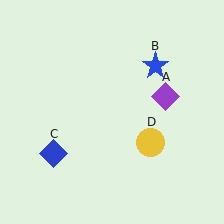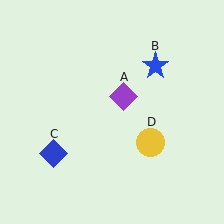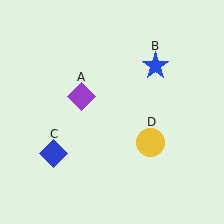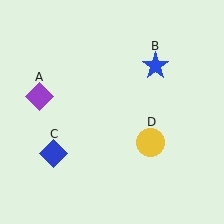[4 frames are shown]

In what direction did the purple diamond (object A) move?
The purple diamond (object A) moved left.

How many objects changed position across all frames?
1 object changed position: purple diamond (object A).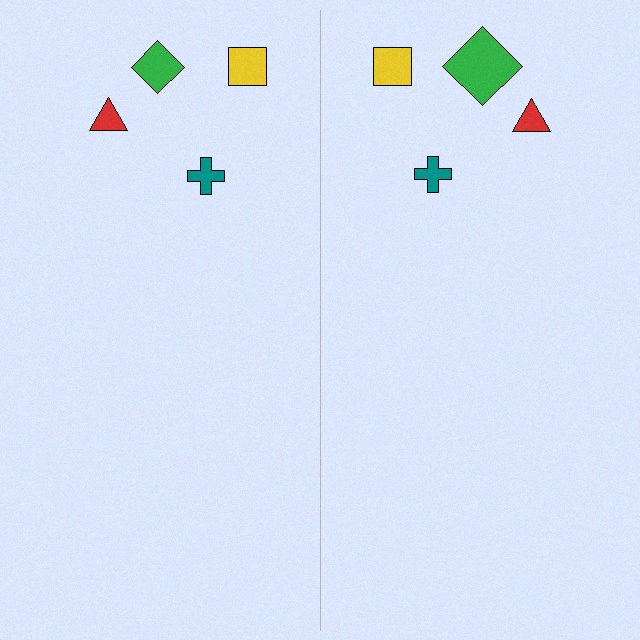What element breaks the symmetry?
The green diamond on the right side has a different size than its mirror counterpart.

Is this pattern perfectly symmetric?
No, the pattern is not perfectly symmetric. The green diamond on the right side has a different size than its mirror counterpart.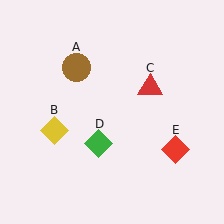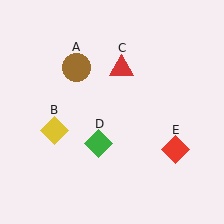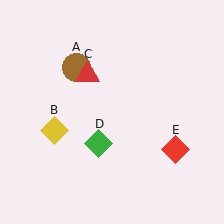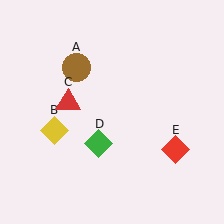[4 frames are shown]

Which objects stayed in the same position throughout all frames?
Brown circle (object A) and yellow diamond (object B) and green diamond (object D) and red diamond (object E) remained stationary.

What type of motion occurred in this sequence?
The red triangle (object C) rotated counterclockwise around the center of the scene.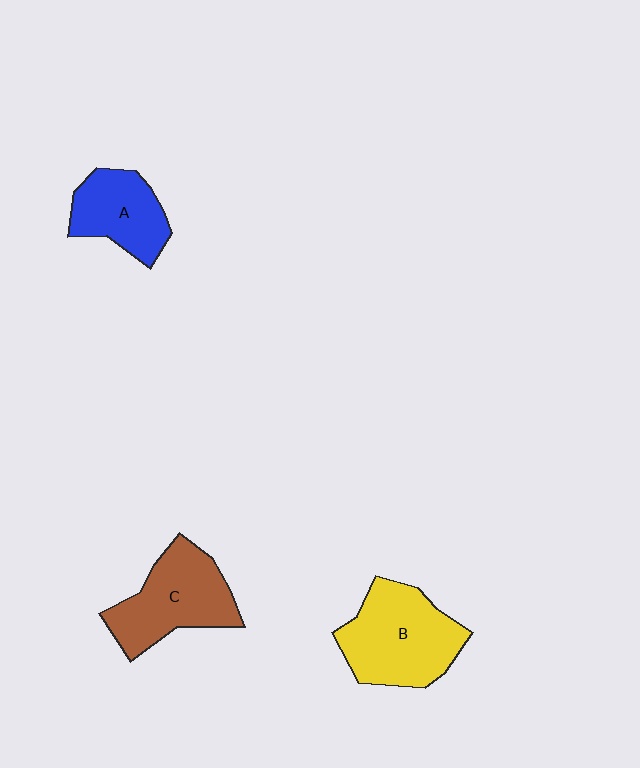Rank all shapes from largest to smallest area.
From largest to smallest: B (yellow), C (brown), A (blue).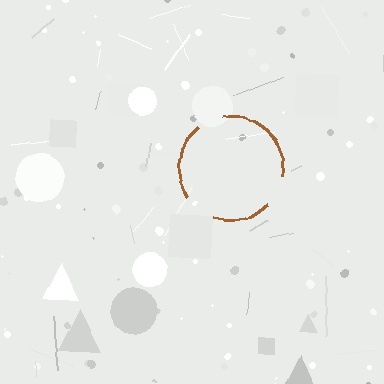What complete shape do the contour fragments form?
The contour fragments form a circle.